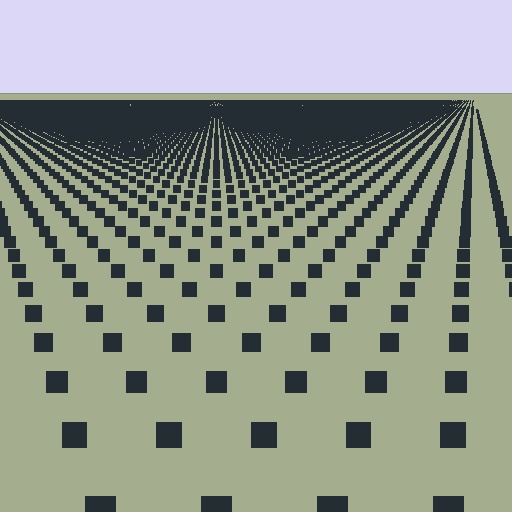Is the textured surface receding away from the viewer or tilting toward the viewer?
The surface is receding away from the viewer. Texture elements get smaller and denser toward the top.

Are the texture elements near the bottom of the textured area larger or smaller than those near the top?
Larger. Near the bottom, elements are closer to the viewer and appear at a bigger on-screen size.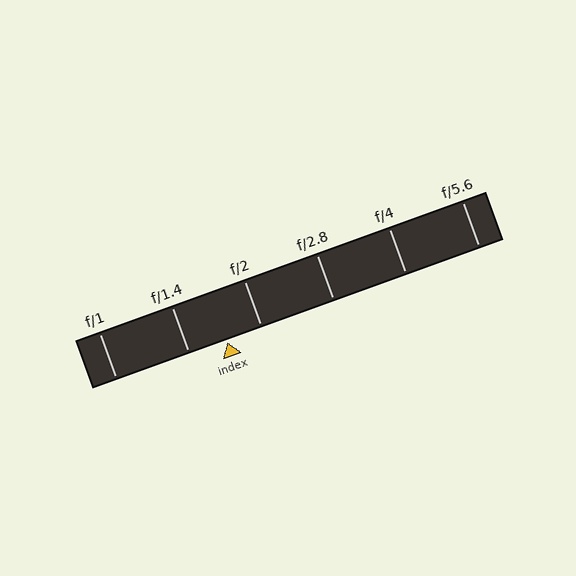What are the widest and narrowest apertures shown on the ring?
The widest aperture shown is f/1 and the narrowest is f/5.6.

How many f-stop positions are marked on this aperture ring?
There are 6 f-stop positions marked.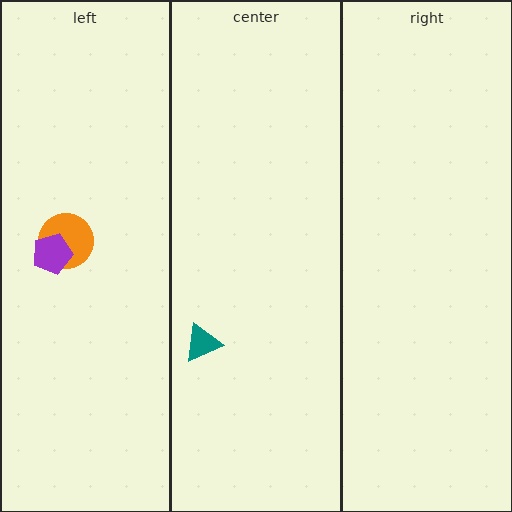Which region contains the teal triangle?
The center region.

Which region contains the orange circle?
The left region.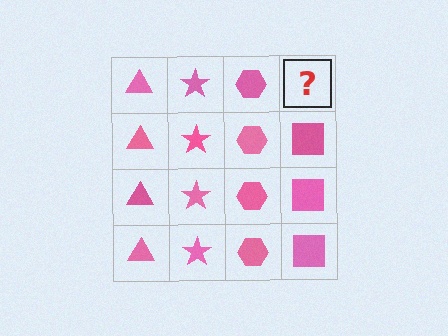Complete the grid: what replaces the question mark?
The question mark should be replaced with a pink square.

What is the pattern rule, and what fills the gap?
The rule is that each column has a consistent shape. The gap should be filled with a pink square.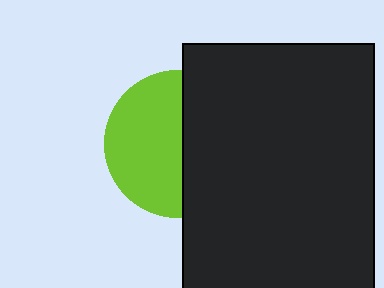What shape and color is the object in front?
The object in front is a black rectangle.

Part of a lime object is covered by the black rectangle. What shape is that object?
It is a circle.